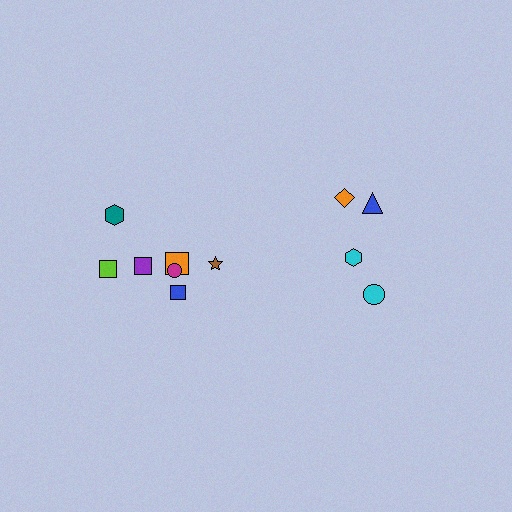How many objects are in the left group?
There are 7 objects.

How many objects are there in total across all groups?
There are 11 objects.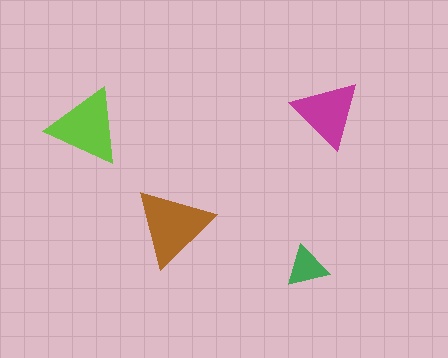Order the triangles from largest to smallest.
the brown one, the lime one, the magenta one, the green one.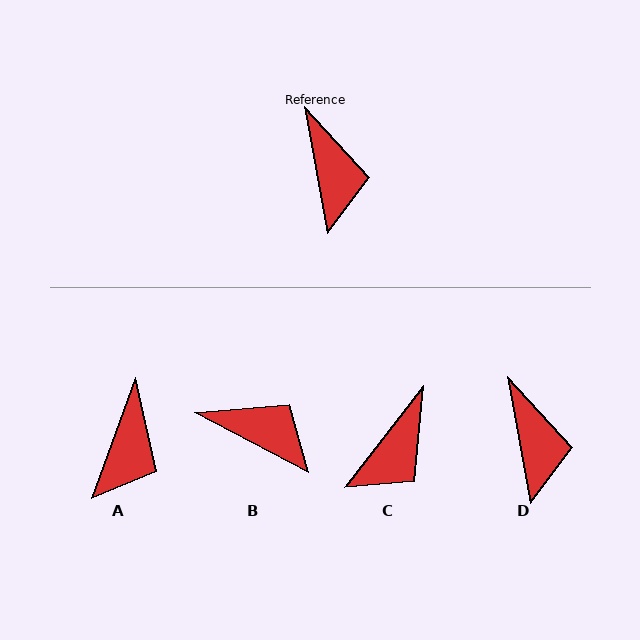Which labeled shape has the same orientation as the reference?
D.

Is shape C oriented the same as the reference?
No, it is off by about 48 degrees.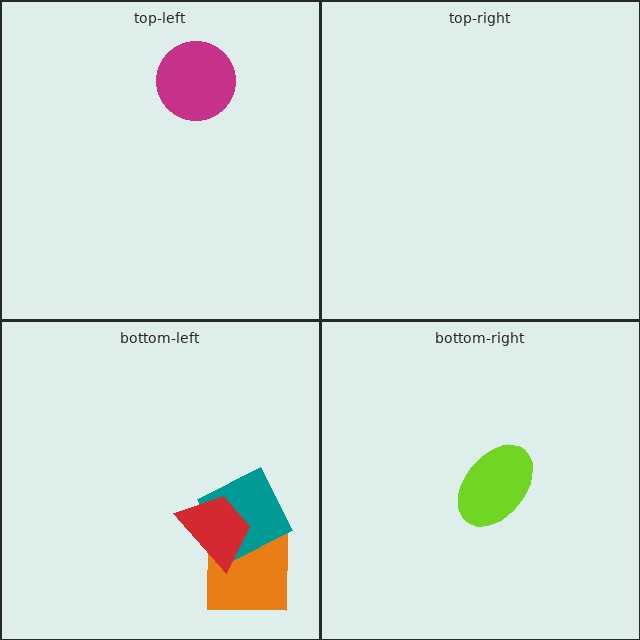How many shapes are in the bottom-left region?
3.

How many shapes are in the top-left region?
1.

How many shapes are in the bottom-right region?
1.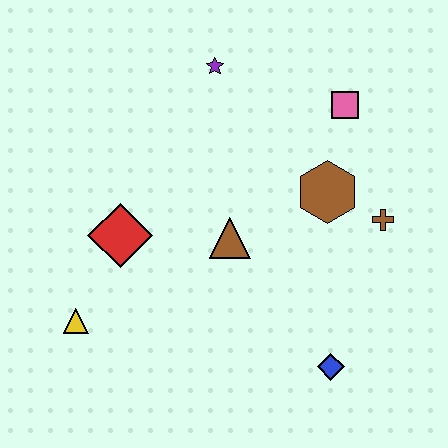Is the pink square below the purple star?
Yes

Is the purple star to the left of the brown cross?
Yes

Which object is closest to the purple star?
The pink square is closest to the purple star.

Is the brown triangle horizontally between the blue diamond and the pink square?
No